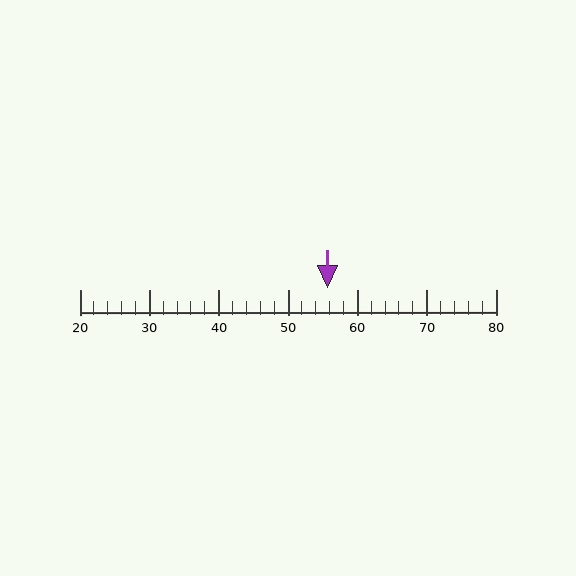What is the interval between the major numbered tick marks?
The major tick marks are spaced 10 units apart.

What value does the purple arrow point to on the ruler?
The purple arrow points to approximately 56.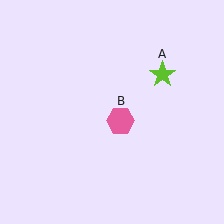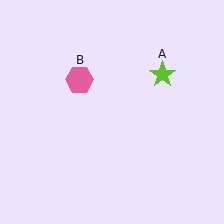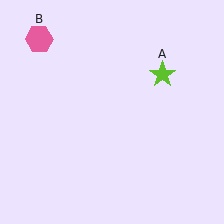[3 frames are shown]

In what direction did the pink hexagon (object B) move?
The pink hexagon (object B) moved up and to the left.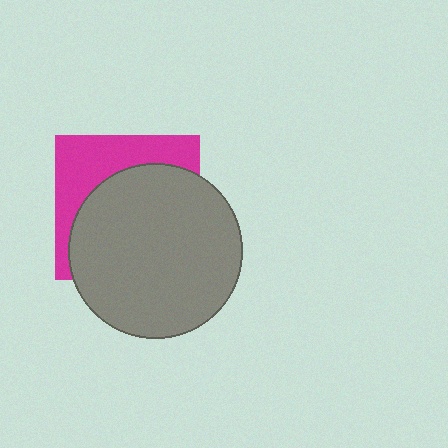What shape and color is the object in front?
The object in front is a gray circle.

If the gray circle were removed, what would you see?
You would see the complete magenta square.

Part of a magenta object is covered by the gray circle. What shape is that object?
It is a square.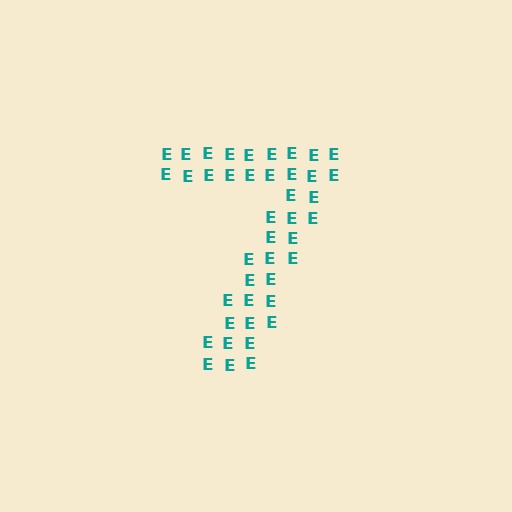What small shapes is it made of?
It is made of small letter E's.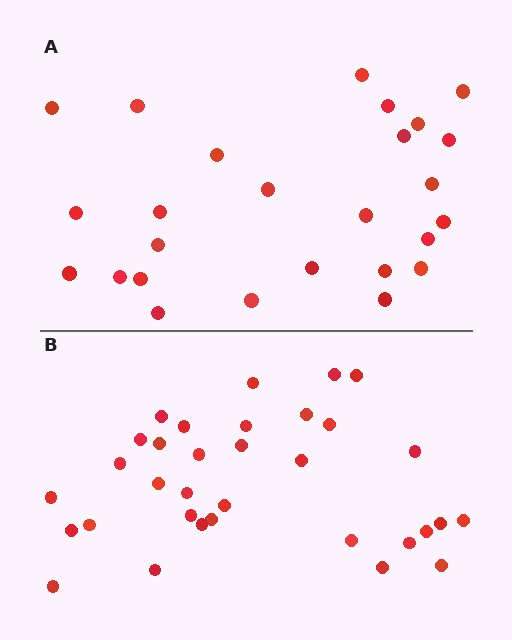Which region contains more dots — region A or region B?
Region B (the bottom region) has more dots.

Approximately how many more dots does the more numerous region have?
Region B has roughly 8 or so more dots than region A.